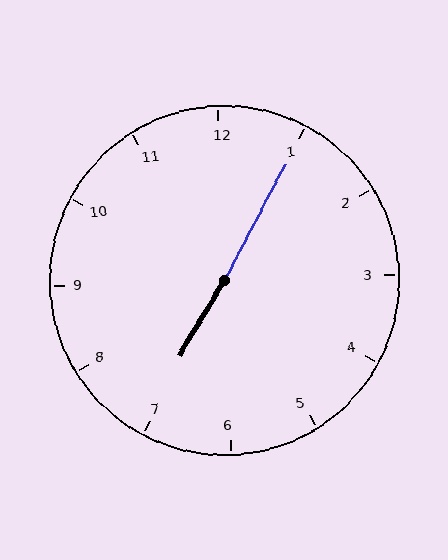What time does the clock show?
7:05.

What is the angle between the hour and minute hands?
Approximately 178 degrees.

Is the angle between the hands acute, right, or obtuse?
It is obtuse.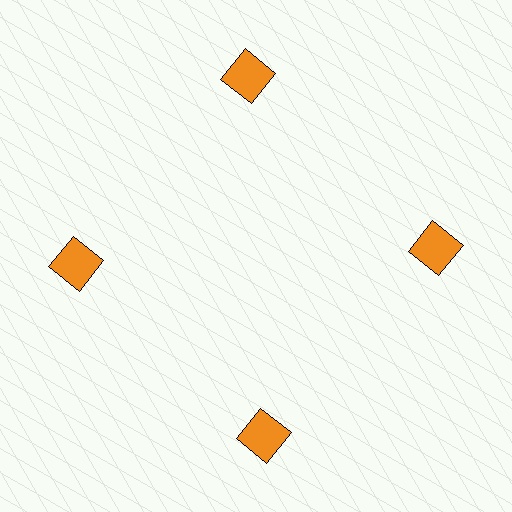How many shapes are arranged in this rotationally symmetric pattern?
There are 4 shapes, arranged in 4 groups of 1.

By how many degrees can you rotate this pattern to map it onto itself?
The pattern maps onto itself every 90 degrees of rotation.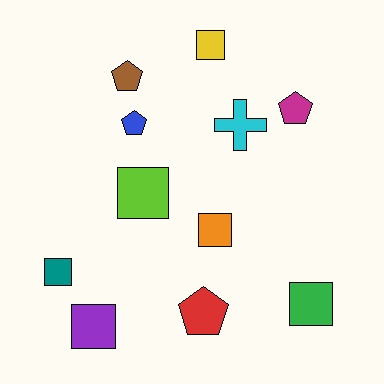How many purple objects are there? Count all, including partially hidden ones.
There is 1 purple object.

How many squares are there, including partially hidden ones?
There are 6 squares.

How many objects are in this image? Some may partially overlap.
There are 11 objects.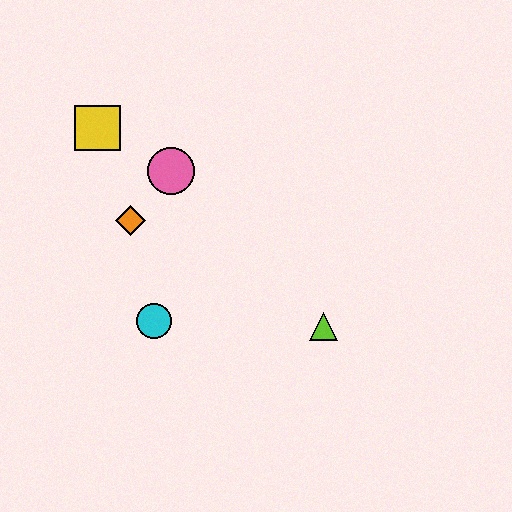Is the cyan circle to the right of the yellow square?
Yes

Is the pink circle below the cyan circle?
No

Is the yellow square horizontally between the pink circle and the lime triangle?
No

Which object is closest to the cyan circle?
The orange diamond is closest to the cyan circle.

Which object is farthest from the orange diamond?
The lime triangle is farthest from the orange diamond.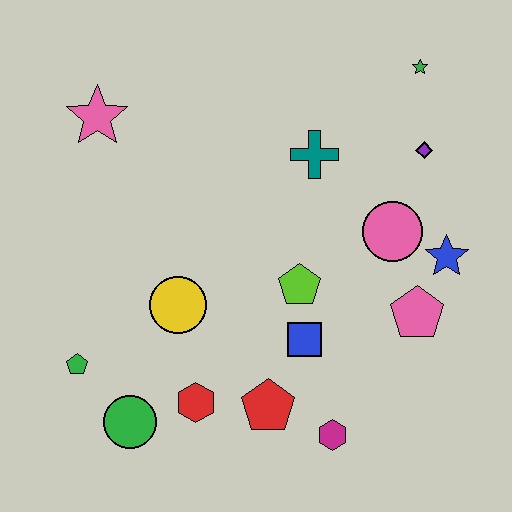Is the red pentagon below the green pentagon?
Yes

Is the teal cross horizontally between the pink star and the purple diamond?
Yes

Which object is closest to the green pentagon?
The green circle is closest to the green pentagon.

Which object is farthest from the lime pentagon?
The pink star is farthest from the lime pentagon.